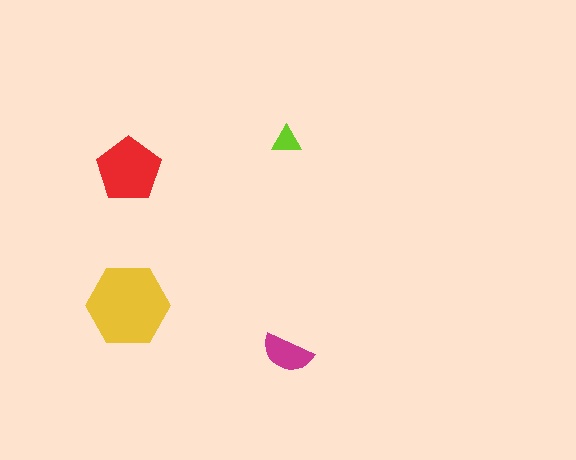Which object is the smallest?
The lime triangle.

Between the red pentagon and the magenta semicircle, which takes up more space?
The red pentagon.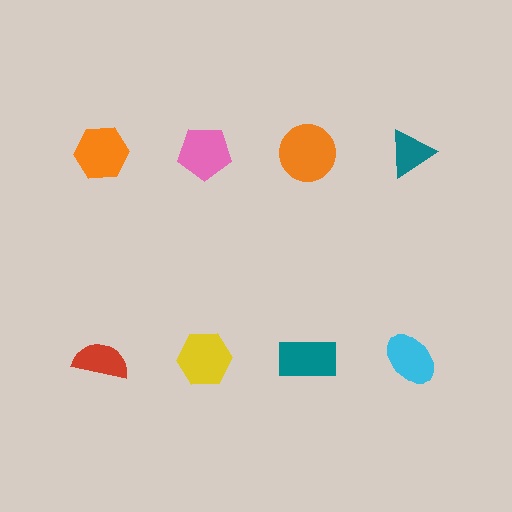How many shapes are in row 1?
4 shapes.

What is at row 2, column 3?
A teal rectangle.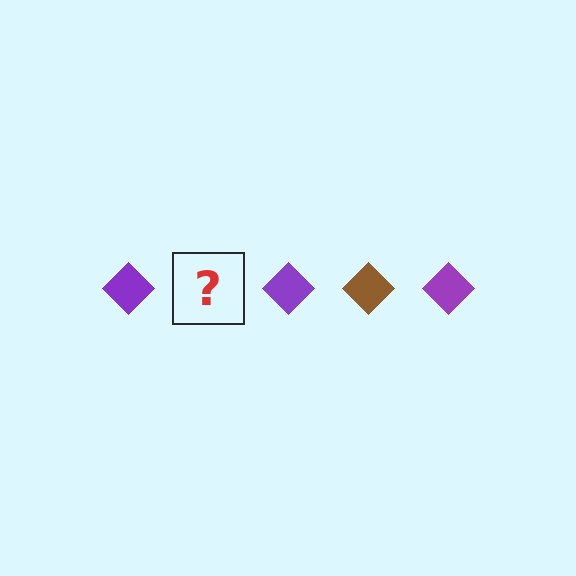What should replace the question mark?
The question mark should be replaced with a brown diamond.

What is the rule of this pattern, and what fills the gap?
The rule is that the pattern cycles through purple, brown diamonds. The gap should be filled with a brown diamond.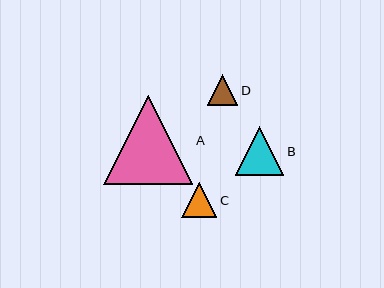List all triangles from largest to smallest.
From largest to smallest: A, B, C, D.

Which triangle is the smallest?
Triangle D is the smallest with a size of approximately 31 pixels.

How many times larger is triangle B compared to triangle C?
Triangle B is approximately 1.4 times the size of triangle C.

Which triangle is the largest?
Triangle A is the largest with a size of approximately 89 pixels.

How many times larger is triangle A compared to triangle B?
Triangle A is approximately 1.8 times the size of triangle B.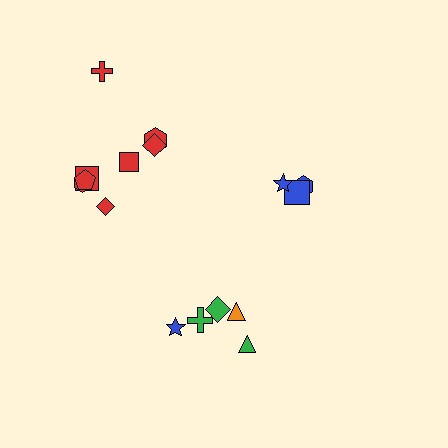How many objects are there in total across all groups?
There are 16 objects.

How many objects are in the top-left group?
There are 8 objects.